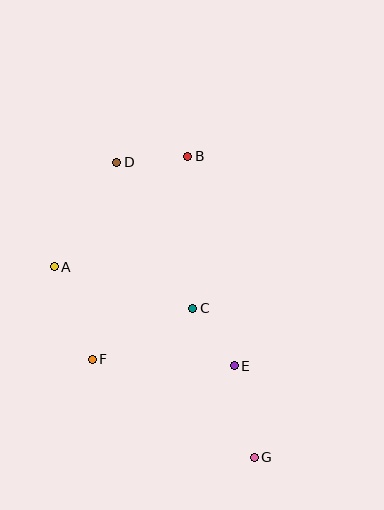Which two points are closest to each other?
Points C and E are closest to each other.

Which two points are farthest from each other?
Points D and G are farthest from each other.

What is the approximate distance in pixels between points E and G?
The distance between E and G is approximately 94 pixels.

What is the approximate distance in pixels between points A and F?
The distance between A and F is approximately 100 pixels.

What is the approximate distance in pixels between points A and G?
The distance between A and G is approximately 277 pixels.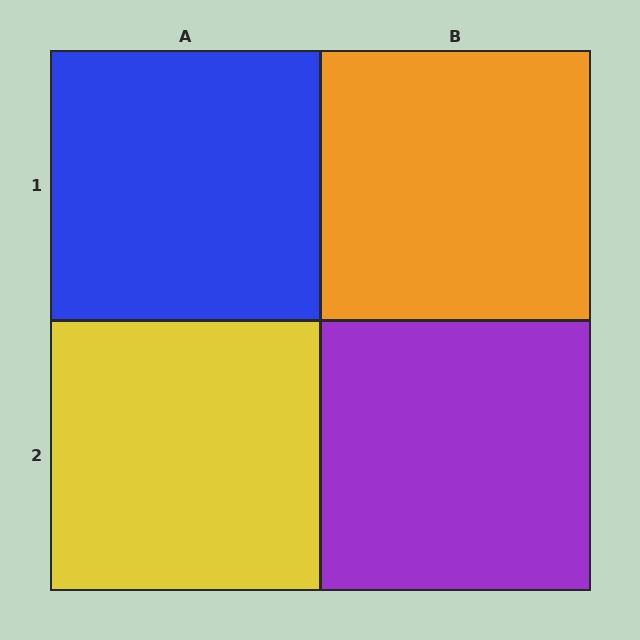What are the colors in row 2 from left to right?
Yellow, purple.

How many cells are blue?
1 cell is blue.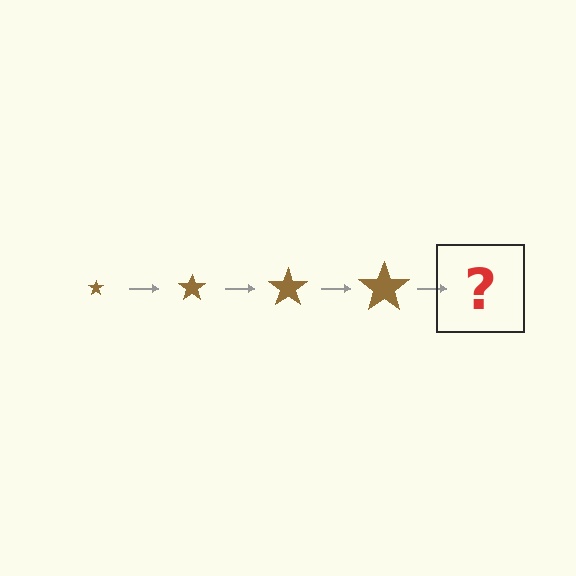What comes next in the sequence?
The next element should be a brown star, larger than the previous one.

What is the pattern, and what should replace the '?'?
The pattern is that the star gets progressively larger each step. The '?' should be a brown star, larger than the previous one.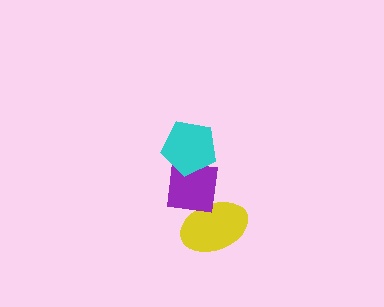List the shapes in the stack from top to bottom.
From top to bottom: the cyan pentagon, the purple square, the yellow ellipse.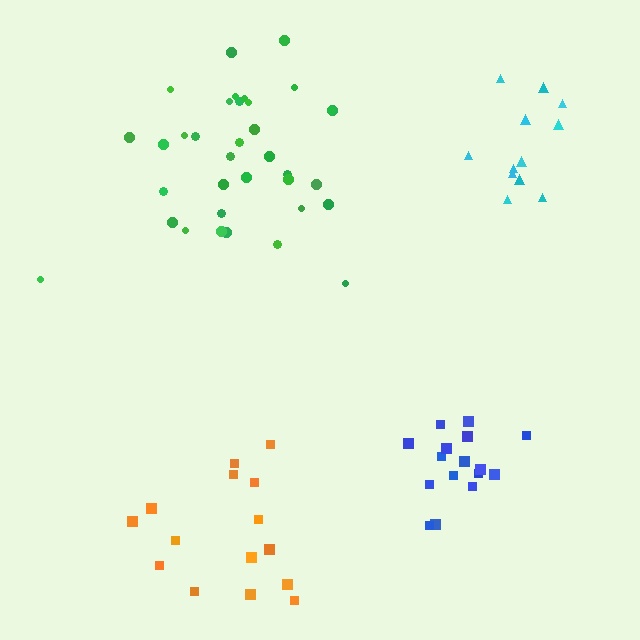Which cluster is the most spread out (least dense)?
Orange.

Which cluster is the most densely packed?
Cyan.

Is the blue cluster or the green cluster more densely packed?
Blue.